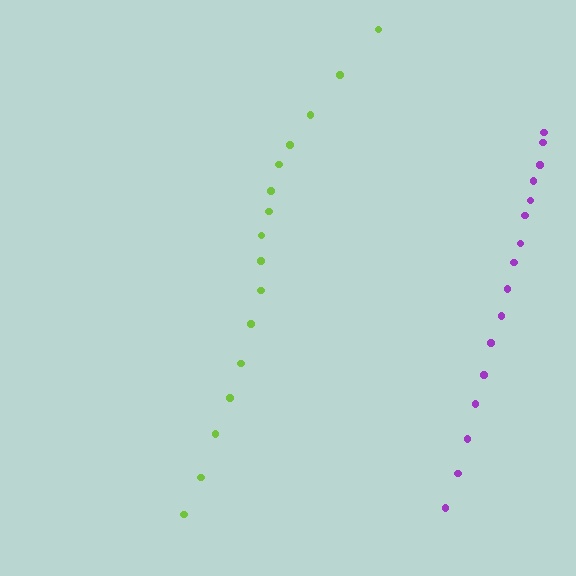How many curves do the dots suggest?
There are 2 distinct paths.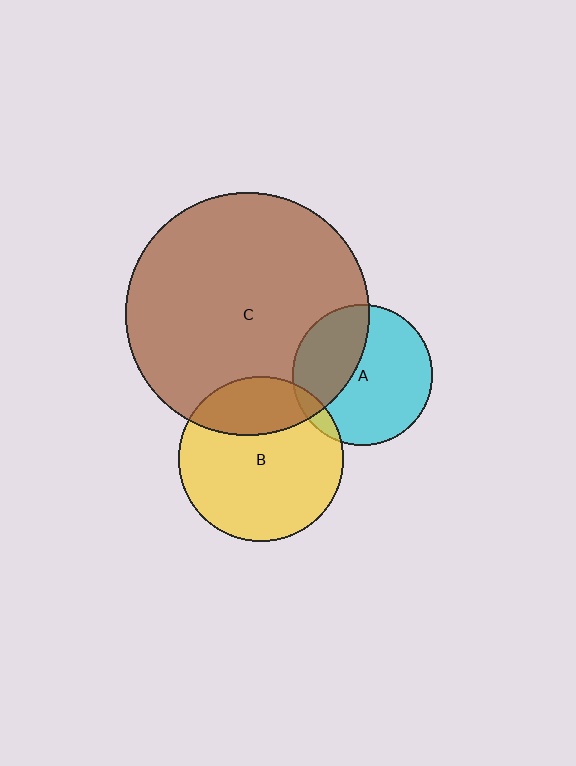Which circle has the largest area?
Circle C (brown).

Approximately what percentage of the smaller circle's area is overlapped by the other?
Approximately 35%.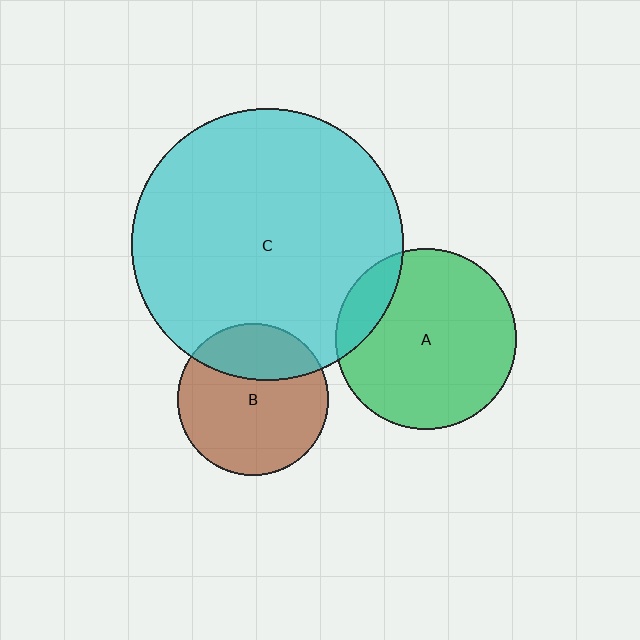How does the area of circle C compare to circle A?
Approximately 2.3 times.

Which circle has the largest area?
Circle C (cyan).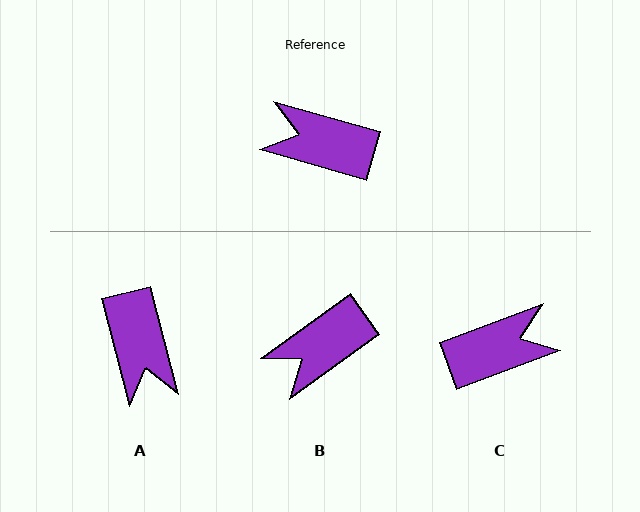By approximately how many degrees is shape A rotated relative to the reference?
Approximately 120 degrees counter-clockwise.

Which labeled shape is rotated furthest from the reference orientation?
C, about 143 degrees away.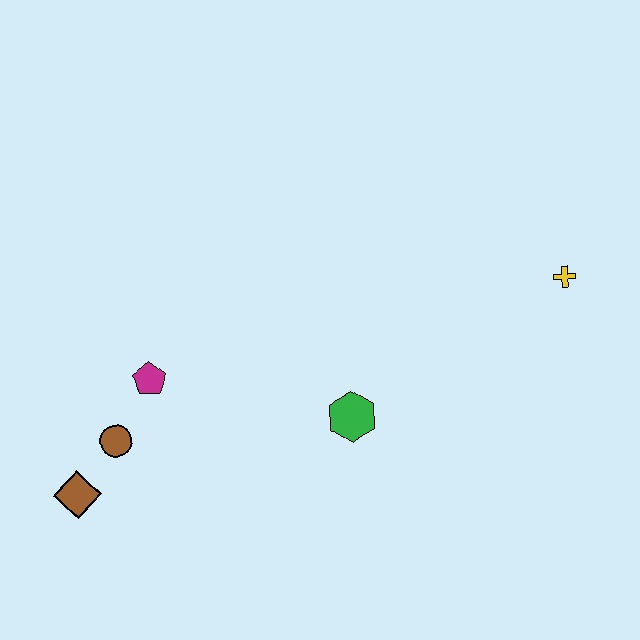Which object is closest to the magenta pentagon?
The brown circle is closest to the magenta pentagon.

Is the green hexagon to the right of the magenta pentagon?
Yes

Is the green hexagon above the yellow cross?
No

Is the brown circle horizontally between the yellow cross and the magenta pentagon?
No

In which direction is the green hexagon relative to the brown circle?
The green hexagon is to the right of the brown circle.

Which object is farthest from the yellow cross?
The brown diamond is farthest from the yellow cross.